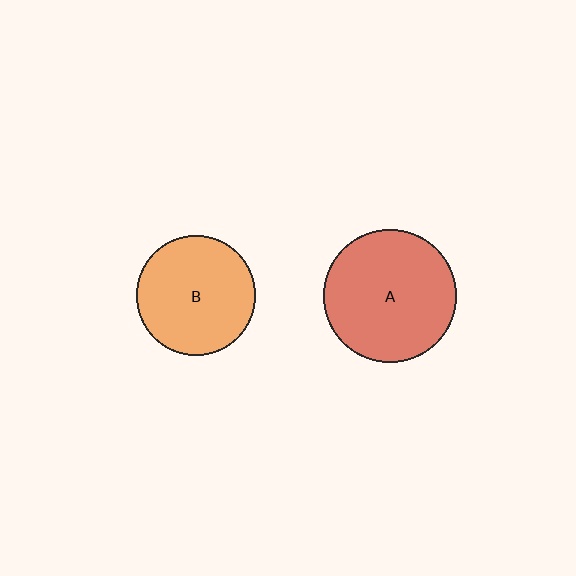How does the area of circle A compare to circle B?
Approximately 1.2 times.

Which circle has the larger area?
Circle A (red).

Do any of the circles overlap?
No, none of the circles overlap.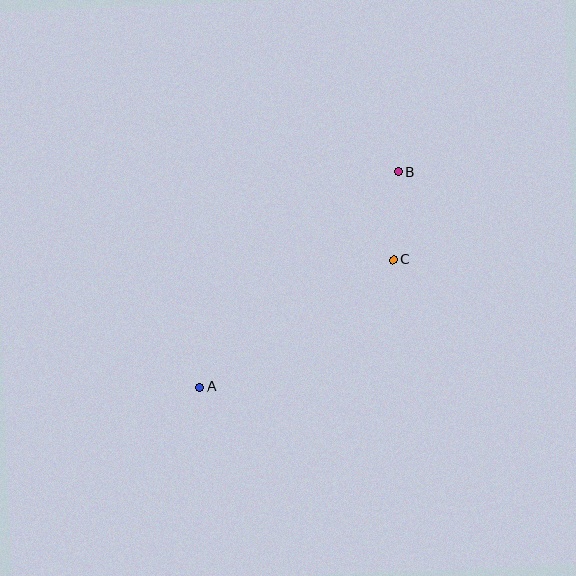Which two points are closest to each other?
Points B and C are closest to each other.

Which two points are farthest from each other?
Points A and B are farthest from each other.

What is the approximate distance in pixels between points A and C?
The distance between A and C is approximately 232 pixels.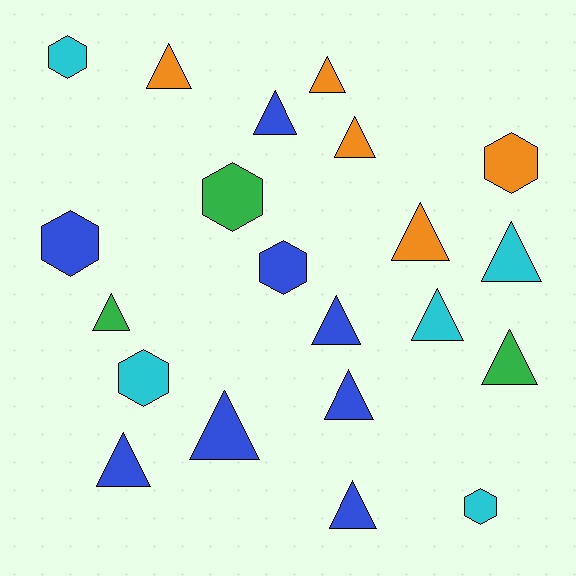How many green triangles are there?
There are 2 green triangles.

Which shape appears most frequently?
Triangle, with 14 objects.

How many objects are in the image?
There are 21 objects.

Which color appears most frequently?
Blue, with 8 objects.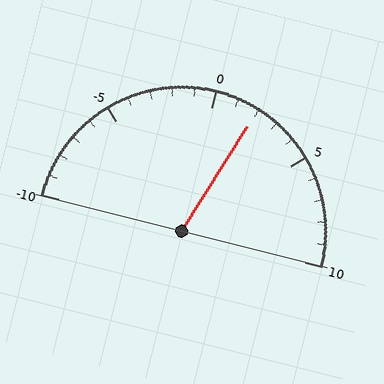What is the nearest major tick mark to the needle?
The nearest major tick mark is 0.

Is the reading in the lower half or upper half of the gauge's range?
The reading is in the upper half of the range (-10 to 10).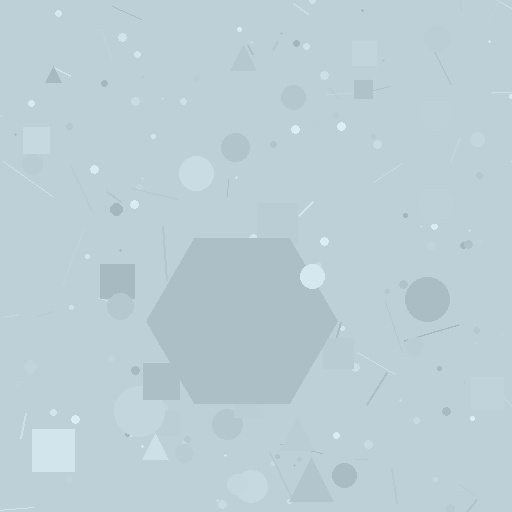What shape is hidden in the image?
A hexagon is hidden in the image.